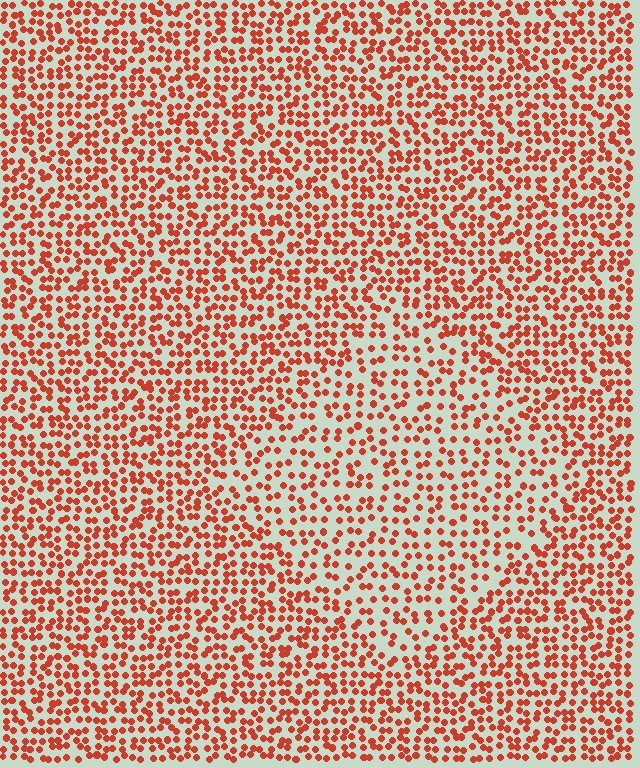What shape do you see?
I see a diamond.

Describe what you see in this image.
The image contains small red elements arranged at two different densities. A diamond-shaped region is visible where the elements are less densely packed than the surrounding area.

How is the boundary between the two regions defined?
The boundary is defined by a change in element density (approximately 1.6x ratio). All elements are the same color, size, and shape.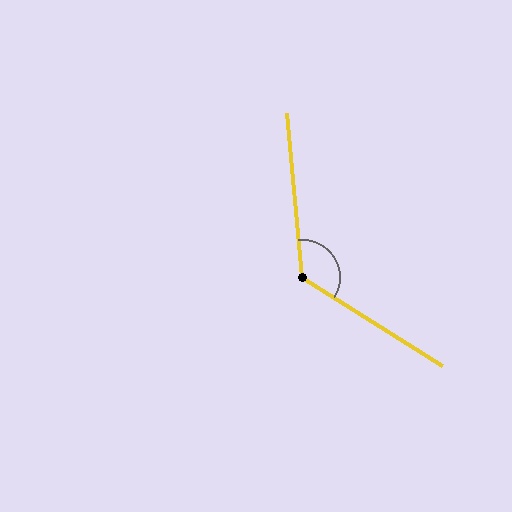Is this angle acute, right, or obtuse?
It is obtuse.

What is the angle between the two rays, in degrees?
Approximately 127 degrees.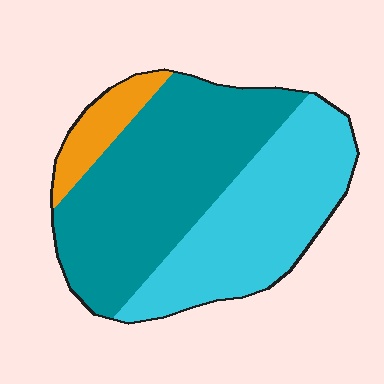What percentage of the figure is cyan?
Cyan covers 40% of the figure.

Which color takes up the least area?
Orange, at roughly 10%.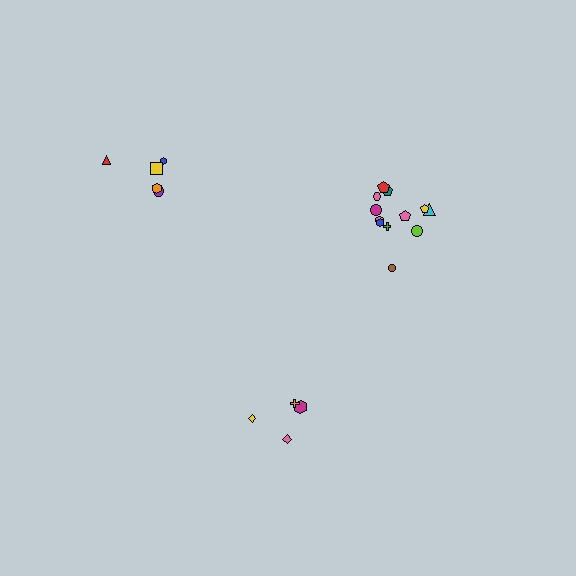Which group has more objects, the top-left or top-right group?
The top-right group.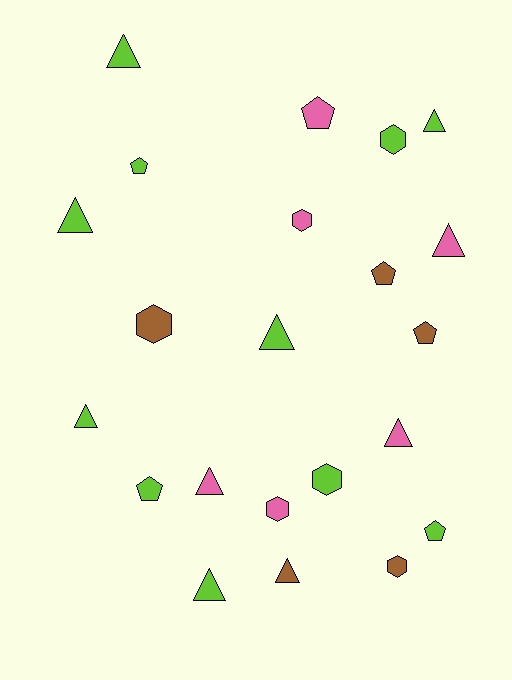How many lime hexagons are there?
There are 2 lime hexagons.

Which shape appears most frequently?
Triangle, with 10 objects.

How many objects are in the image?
There are 22 objects.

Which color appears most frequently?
Lime, with 11 objects.